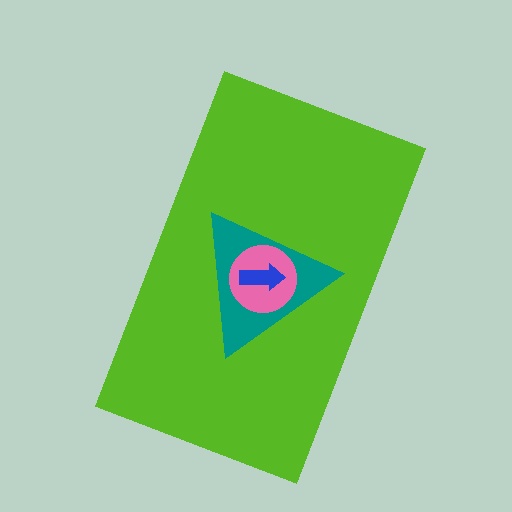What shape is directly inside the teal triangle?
The pink circle.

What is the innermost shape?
The blue arrow.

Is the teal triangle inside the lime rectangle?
Yes.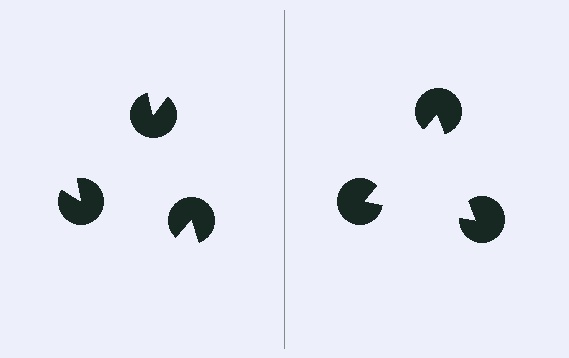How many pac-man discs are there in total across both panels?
6 — 3 on each side.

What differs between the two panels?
The pac-man discs are positioned identically on both sides; only the wedge orientations differ. On the right they align to a triangle; on the left they are misaligned.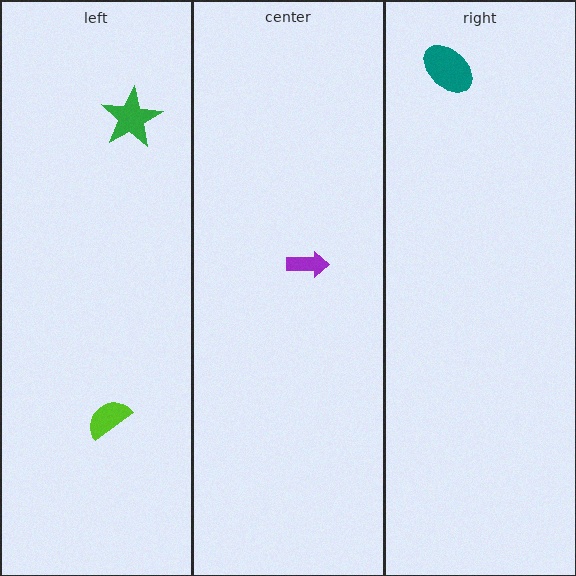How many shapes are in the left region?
2.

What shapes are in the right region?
The teal ellipse.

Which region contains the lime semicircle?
The left region.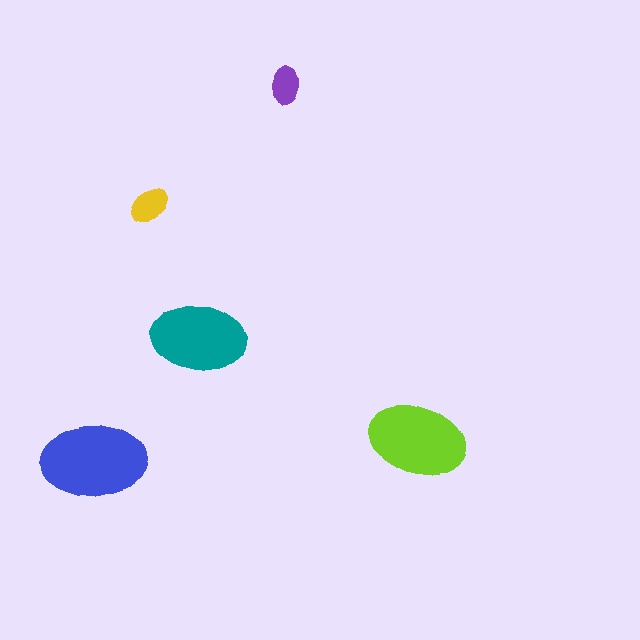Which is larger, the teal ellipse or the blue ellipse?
The blue one.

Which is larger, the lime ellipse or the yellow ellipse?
The lime one.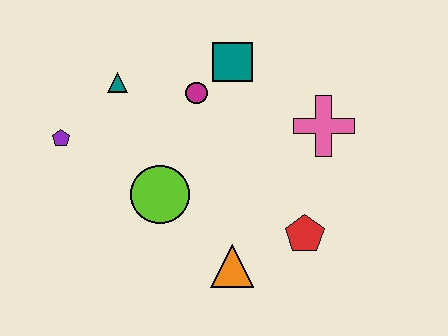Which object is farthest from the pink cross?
The purple pentagon is farthest from the pink cross.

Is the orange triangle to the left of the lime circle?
No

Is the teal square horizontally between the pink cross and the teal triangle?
Yes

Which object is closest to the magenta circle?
The teal square is closest to the magenta circle.